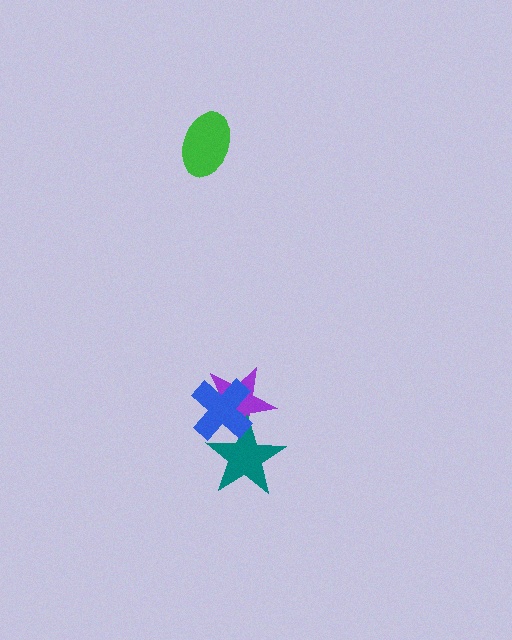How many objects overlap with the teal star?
2 objects overlap with the teal star.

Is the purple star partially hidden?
Yes, it is partially covered by another shape.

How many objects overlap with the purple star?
2 objects overlap with the purple star.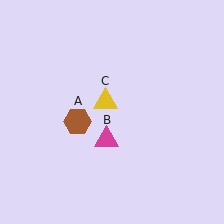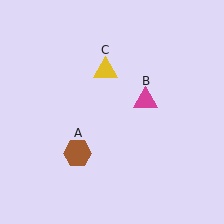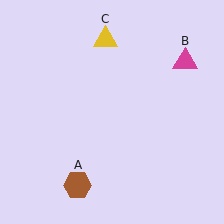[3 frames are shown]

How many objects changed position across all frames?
3 objects changed position: brown hexagon (object A), magenta triangle (object B), yellow triangle (object C).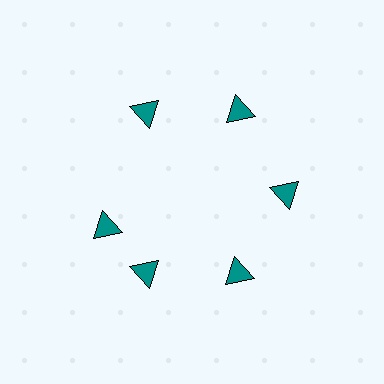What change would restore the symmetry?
The symmetry would be restored by rotating it back into even spacing with its neighbors so that all 6 triangles sit at equal angles and equal distance from the center.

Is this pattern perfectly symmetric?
No. The 6 teal triangles are arranged in a ring, but one element near the 9 o'clock position is rotated out of alignment along the ring, breaking the 6-fold rotational symmetry.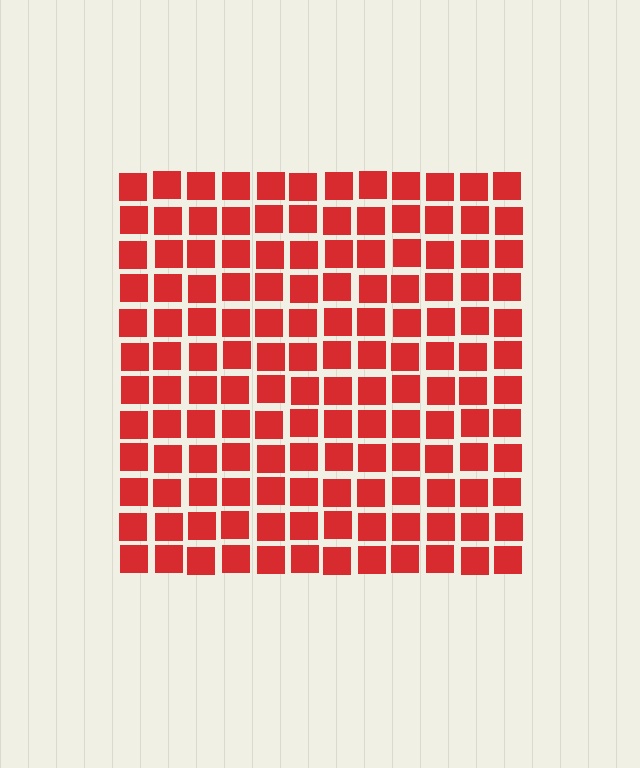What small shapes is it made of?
It is made of small squares.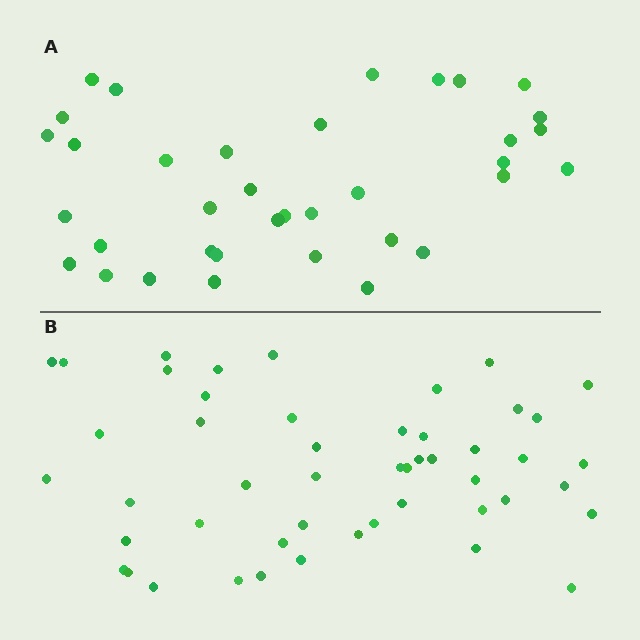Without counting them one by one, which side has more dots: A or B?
Region B (the bottom region) has more dots.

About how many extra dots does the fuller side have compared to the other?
Region B has approximately 15 more dots than region A.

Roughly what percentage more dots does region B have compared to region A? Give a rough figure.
About 35% more.